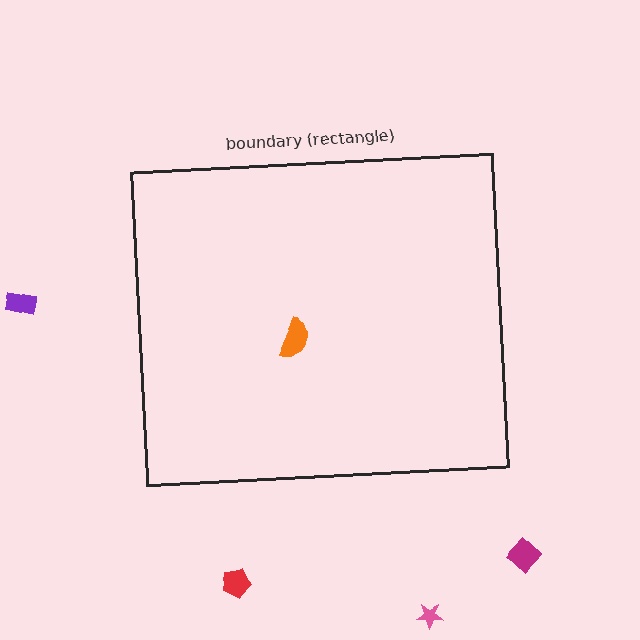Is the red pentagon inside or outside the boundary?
Outside.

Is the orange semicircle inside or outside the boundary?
Inside.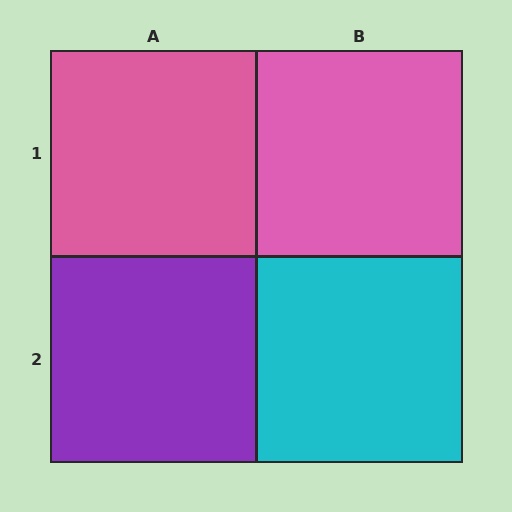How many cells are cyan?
1 cell is cyan.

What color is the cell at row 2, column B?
Cyan.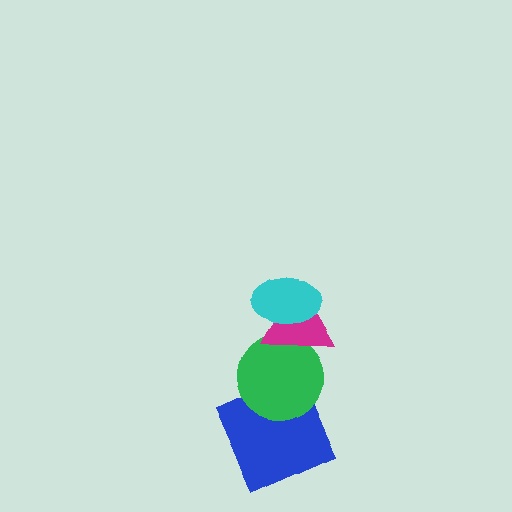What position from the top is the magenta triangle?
The magenta triangle is 2nd from the top.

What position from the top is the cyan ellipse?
The cyan ellipse is 1st from the top.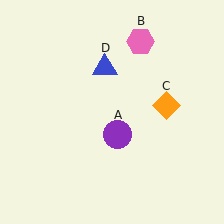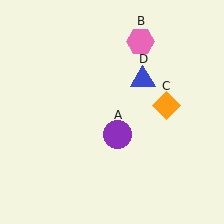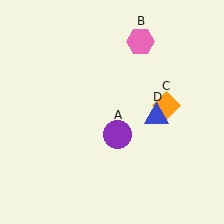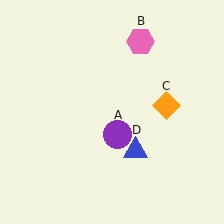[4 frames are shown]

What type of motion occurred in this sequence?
The blue triangle (object D) rotated clockwise around the center of the scene.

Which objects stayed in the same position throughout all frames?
Purple circle (object A) and pink hexagon (object B) and orange diamond (object C) remained stationary.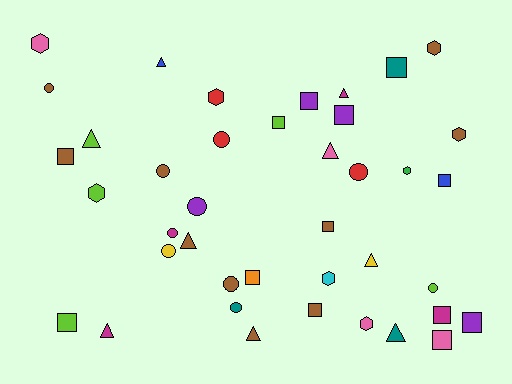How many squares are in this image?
There are 13 squares.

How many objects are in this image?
There are 40 objects.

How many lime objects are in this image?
There are 5 lime objects.